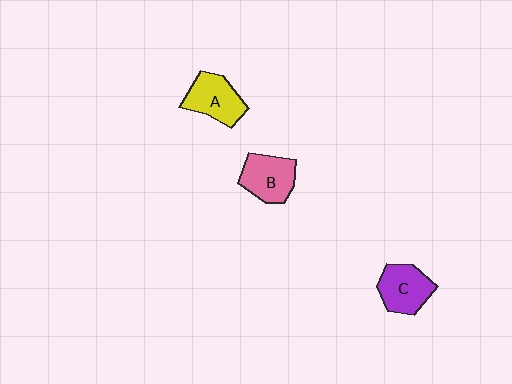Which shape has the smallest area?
Shape C (purple).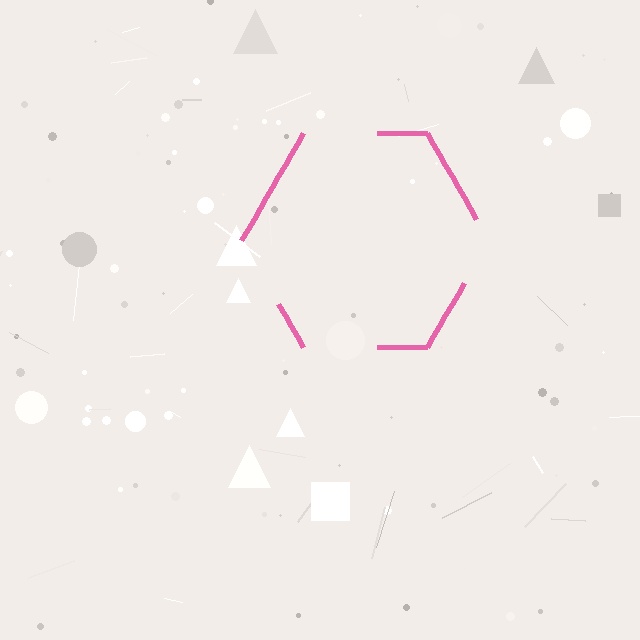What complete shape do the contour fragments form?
The contour fragments form a hexagon.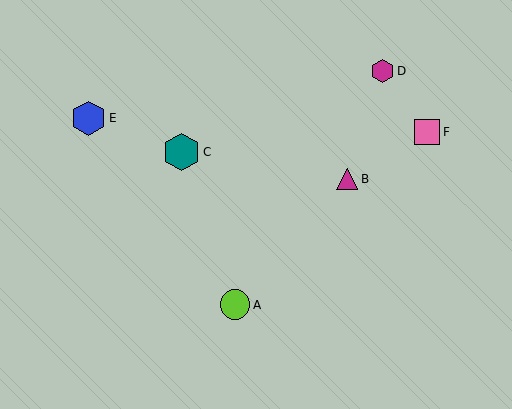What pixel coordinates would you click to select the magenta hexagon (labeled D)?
Click at (382, 71) to select the magenta hexagon D.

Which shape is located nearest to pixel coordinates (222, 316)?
The lime circle (labeled A) at (235, 305) is nearest to that location.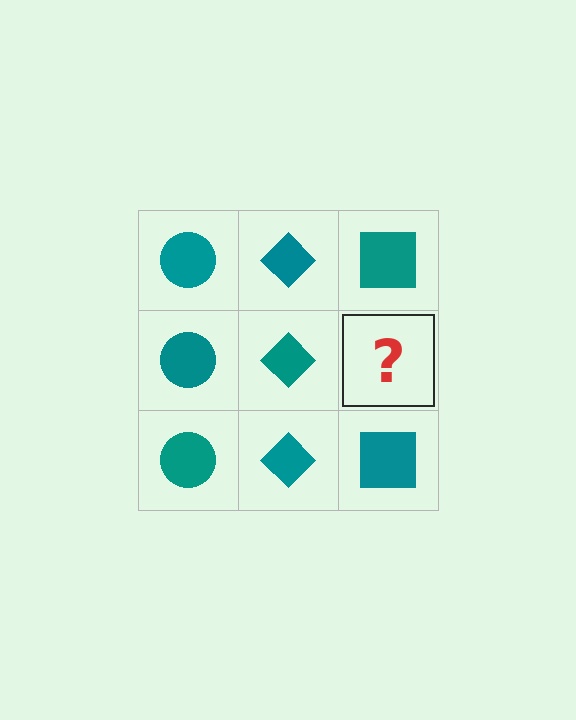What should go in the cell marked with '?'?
The missing cell should contain a teal square.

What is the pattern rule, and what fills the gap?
The rule is that each column has a consistent shape. The gap should be filled with a teal square.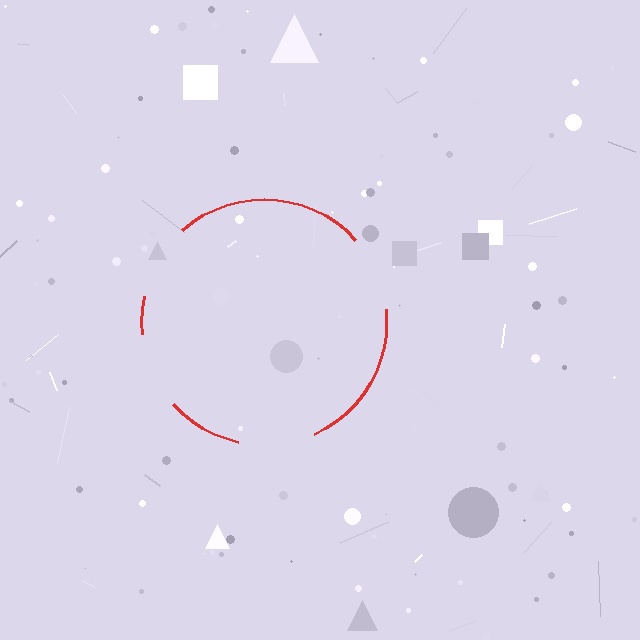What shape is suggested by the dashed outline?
The dashed outline suggests a circle.